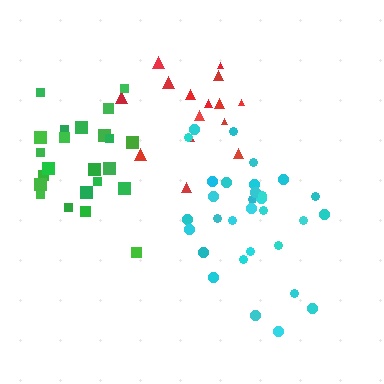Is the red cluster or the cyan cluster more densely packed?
Red.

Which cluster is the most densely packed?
Green.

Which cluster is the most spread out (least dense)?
Cyan.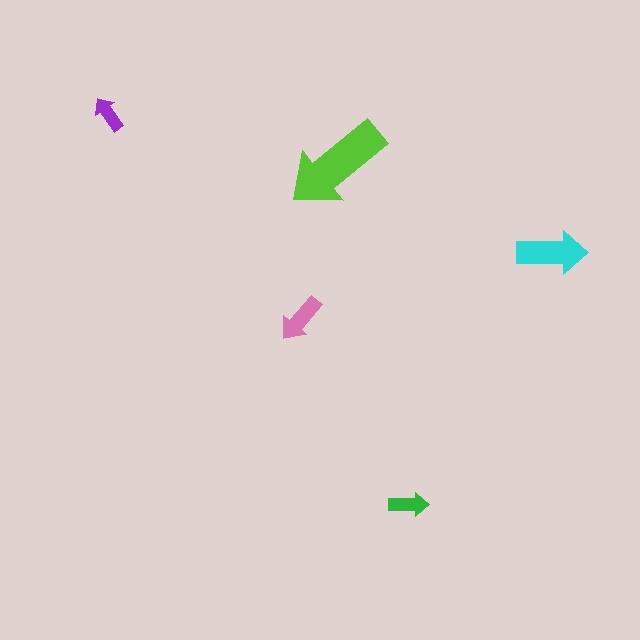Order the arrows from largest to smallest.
the lime one, the cyan one, the pink one, the green one, the purple one.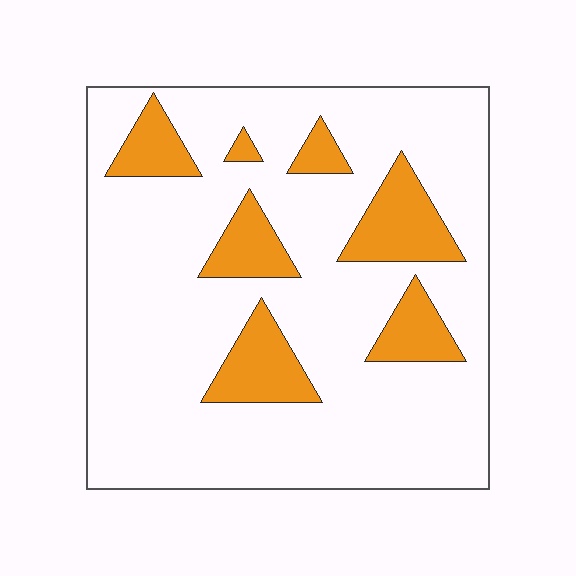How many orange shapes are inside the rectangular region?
7.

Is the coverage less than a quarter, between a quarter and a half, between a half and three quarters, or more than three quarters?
Less than a quarter.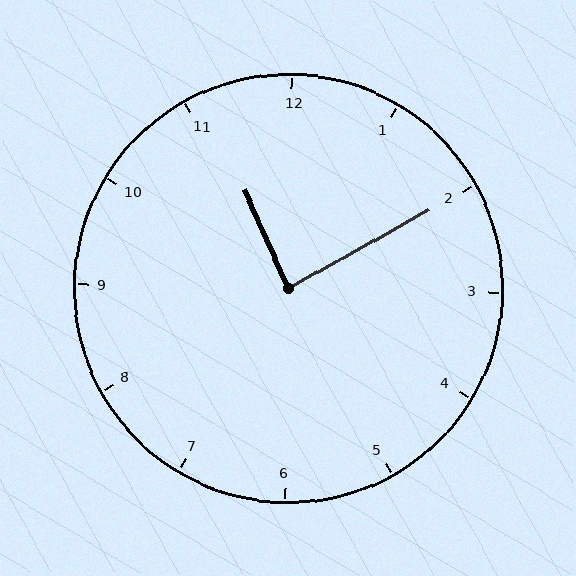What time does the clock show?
11:10.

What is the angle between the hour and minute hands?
Approximately 85 degrees.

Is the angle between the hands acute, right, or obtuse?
It is right.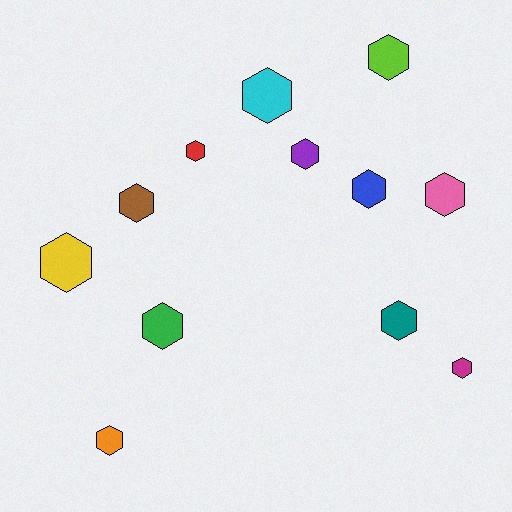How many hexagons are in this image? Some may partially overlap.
There are 12 hexagons.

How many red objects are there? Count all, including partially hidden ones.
There is 1 red object.